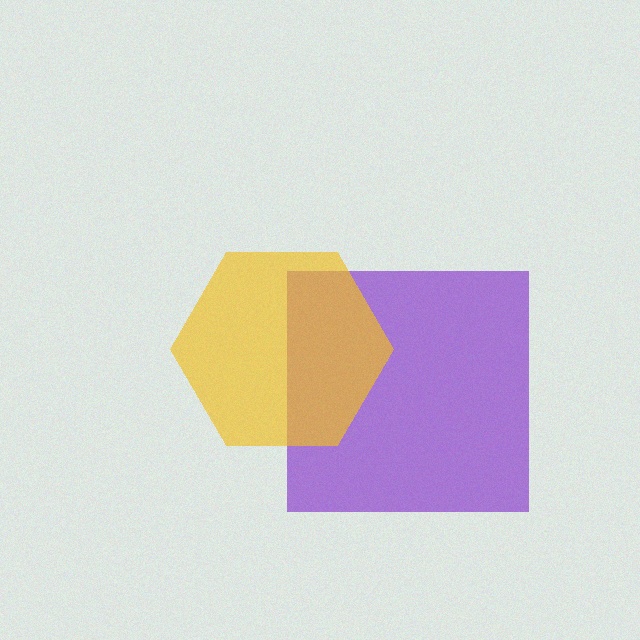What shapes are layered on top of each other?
The layered shapes are: a purple square, a yellow hexagon.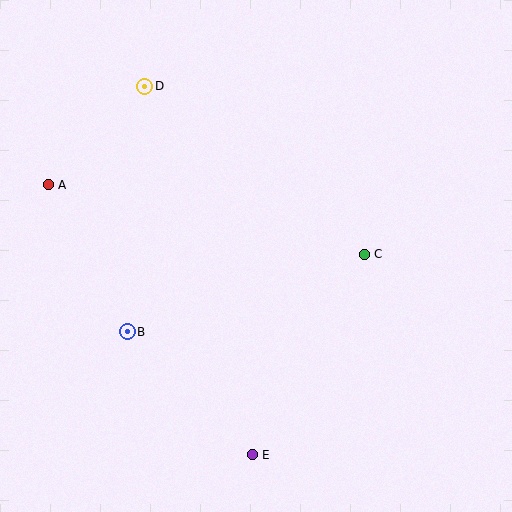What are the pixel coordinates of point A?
Point A is at (48, 185).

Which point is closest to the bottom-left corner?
Point B is closest to the bottom-left corner.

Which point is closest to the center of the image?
Point C at (364, 254) is closest to the center.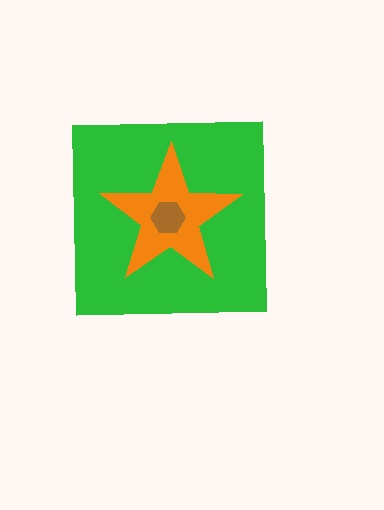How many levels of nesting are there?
3.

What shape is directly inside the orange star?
The brown hexagon.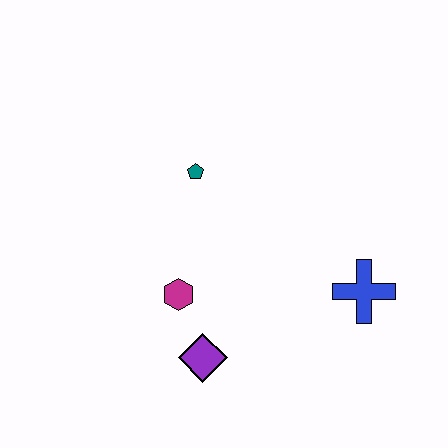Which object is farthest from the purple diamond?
The teal pentagon is farthest from the purple diamond.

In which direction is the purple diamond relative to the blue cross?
The purple diamond is to the left of the blue cross.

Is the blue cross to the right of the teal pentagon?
Yes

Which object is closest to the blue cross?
The purple diamond is closest to the blue cross.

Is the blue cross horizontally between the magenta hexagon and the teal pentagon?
No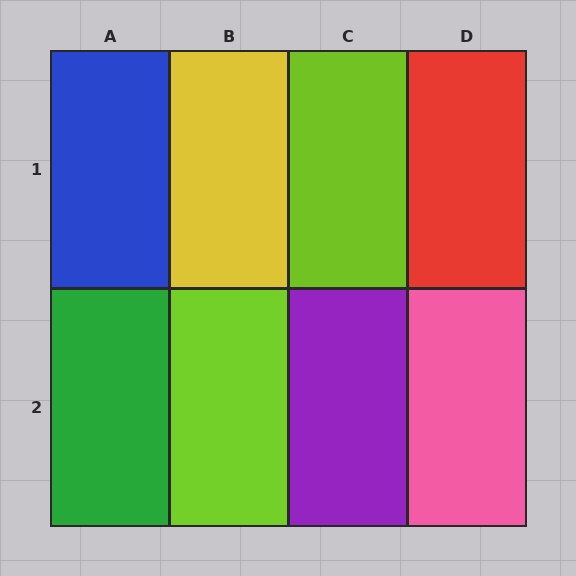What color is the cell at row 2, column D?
Pink.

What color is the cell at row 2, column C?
Purple.